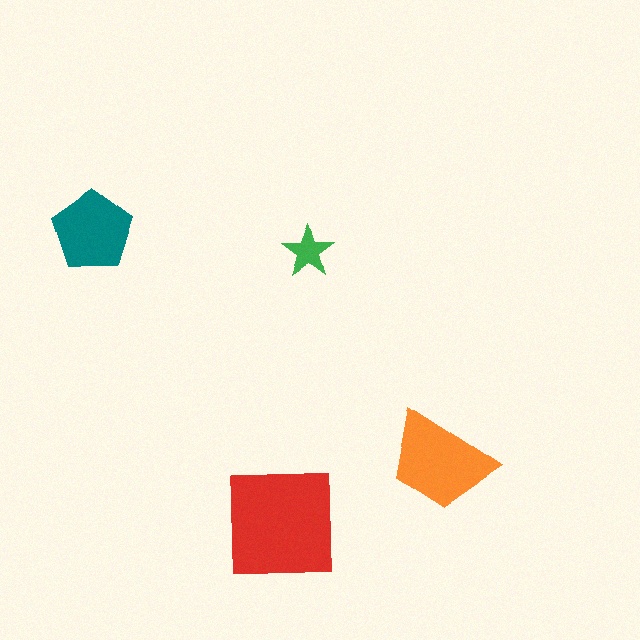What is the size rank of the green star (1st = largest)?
4th.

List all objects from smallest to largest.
The green star, the teal pentagon, the orange trapezoid, the red square.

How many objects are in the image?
There are 4 objects in the image.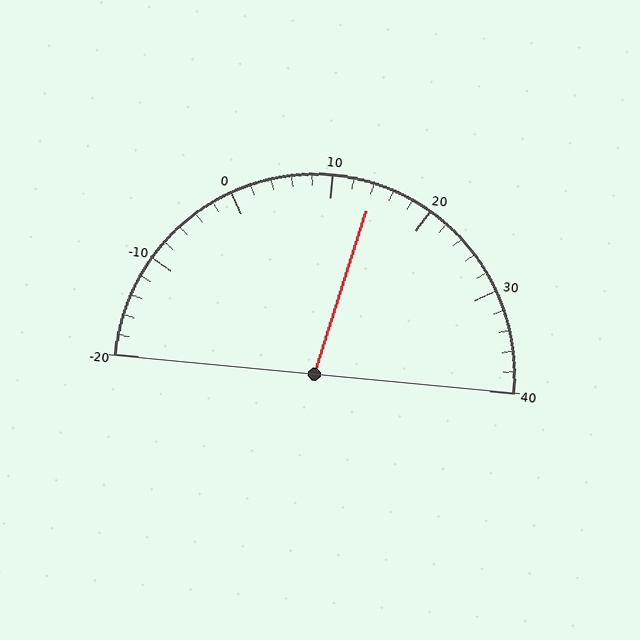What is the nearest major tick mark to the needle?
The nearest major tick mark is 10.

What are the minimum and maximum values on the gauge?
The gauge ranges from -20 to 40.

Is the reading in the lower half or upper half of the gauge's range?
The reading is in the upper half of the range (-20 to 40).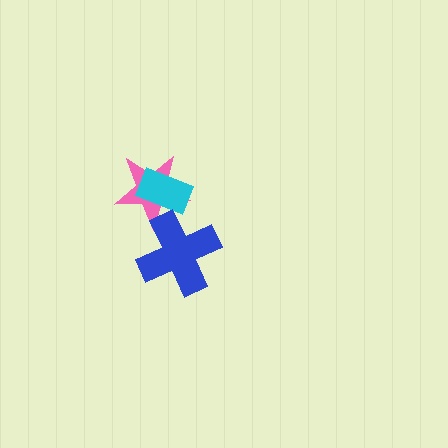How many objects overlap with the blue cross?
1 object overlaps with the blue cross.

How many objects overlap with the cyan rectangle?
1 object overlaps with the cyan rectangle.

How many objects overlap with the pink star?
2 objects overlap with the pink star.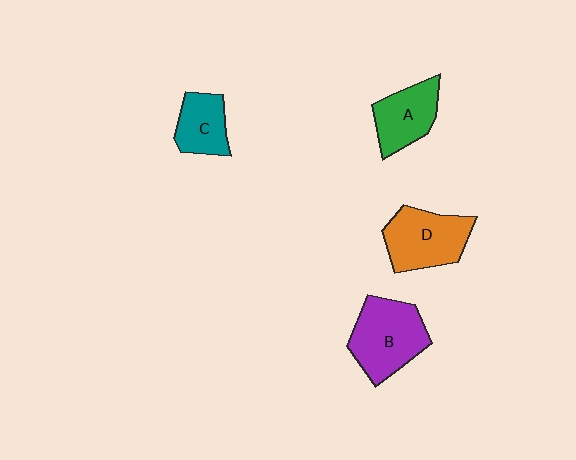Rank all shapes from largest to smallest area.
From largest to smallest: B (purple), D (orange), A (green), C (teal).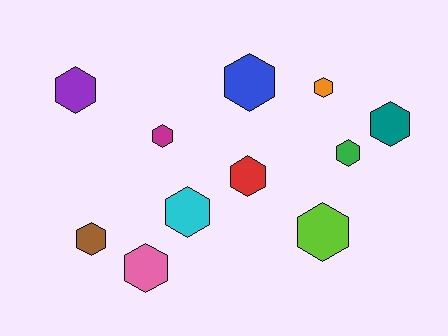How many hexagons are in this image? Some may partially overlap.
There are 11 hexagons.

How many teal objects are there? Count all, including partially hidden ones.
There is 1 teal object.